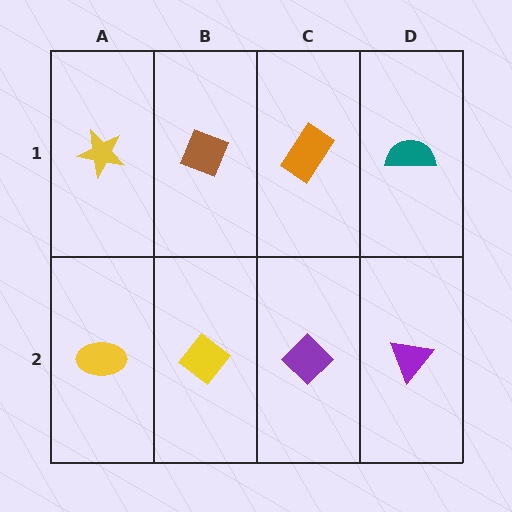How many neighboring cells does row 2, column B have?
3.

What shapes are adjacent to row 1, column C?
A purple diamond (row 2, column C), a brown diamond (row 1, column B), a teal semicircle (row 1, column D).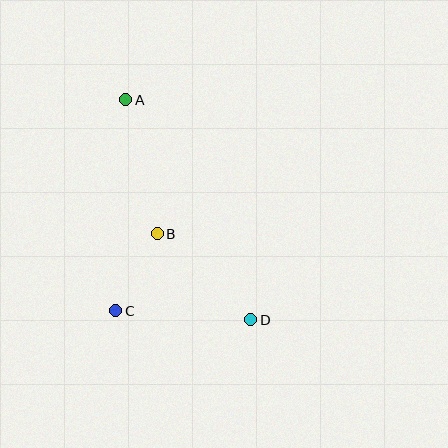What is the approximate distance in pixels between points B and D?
The distance between B and D is approximately 127 pixels.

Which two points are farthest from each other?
Points A and D are farthest from each other.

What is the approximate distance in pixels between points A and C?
The distance between A and C is approximately 211 pixels.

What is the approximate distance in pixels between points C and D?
The distance between C and D is approximately 136 pixels.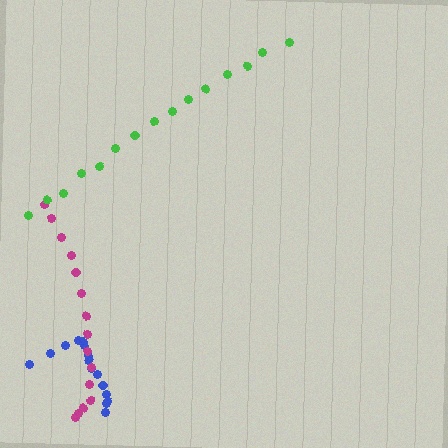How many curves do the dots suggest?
There are 3 distinct paths.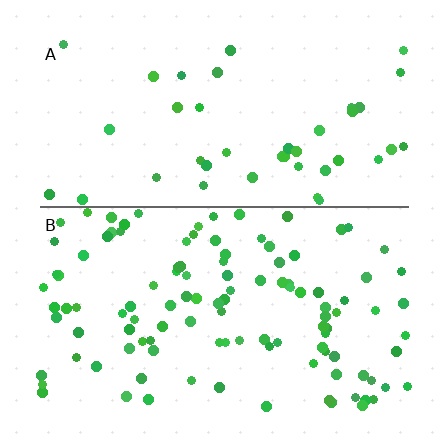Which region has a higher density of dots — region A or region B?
B (the bottom).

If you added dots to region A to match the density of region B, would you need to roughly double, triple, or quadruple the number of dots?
Approximately triple.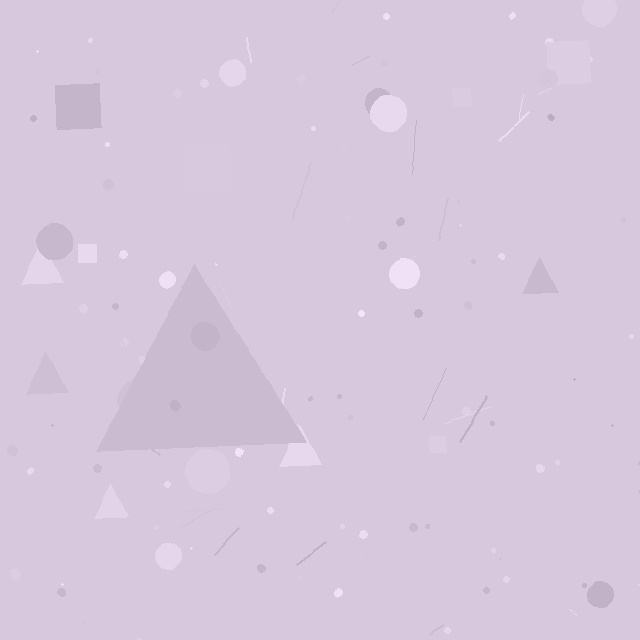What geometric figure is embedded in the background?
A triangle is embedded in the background.